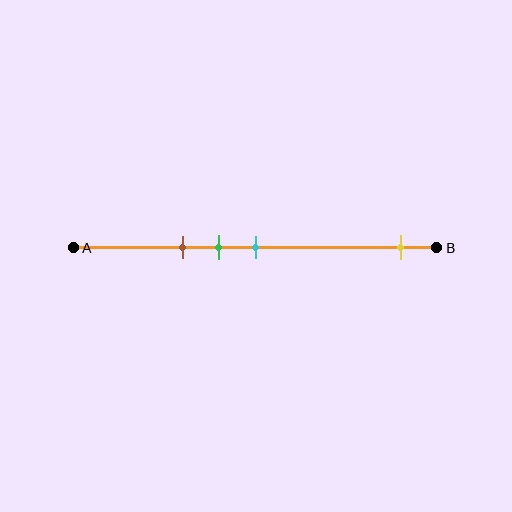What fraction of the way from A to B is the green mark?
The green mark is approximately 40% (0.4) of the way from A to B.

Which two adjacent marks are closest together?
The green and cyan marks are the closest adjacent pair.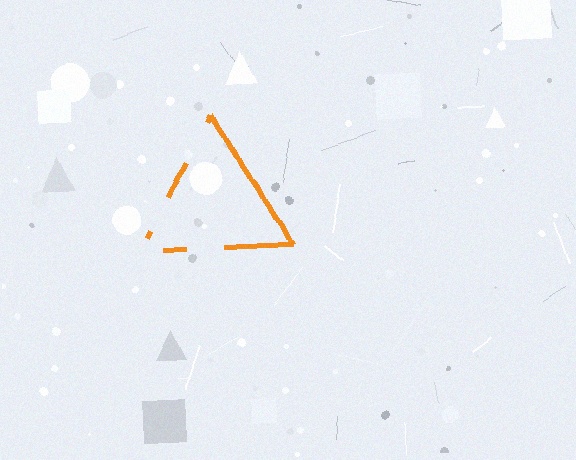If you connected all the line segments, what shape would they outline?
They would outline a triangle.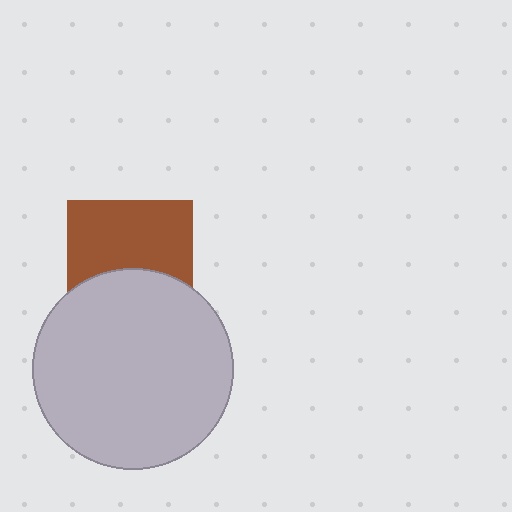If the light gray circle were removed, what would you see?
You would see the complete brown square.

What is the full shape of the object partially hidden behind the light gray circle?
The partially hidden object is a brown square.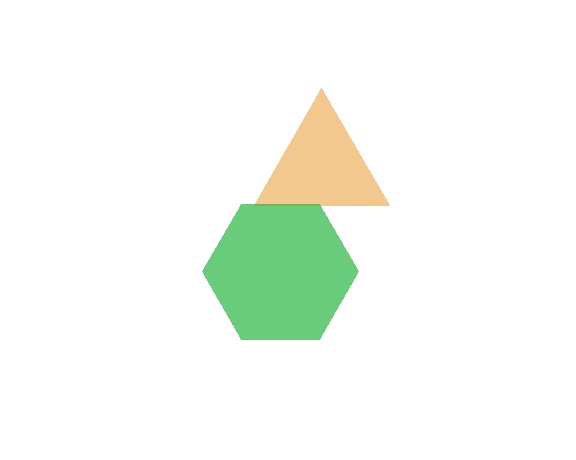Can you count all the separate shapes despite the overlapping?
Yes, there are 2 separate shapes.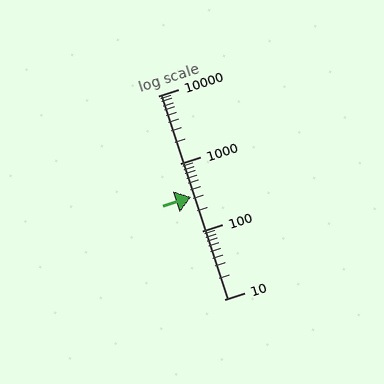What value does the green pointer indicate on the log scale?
The pointer indicates approximately 320.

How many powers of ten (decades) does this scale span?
The scale spans 3 decades, from 10 to 10000.